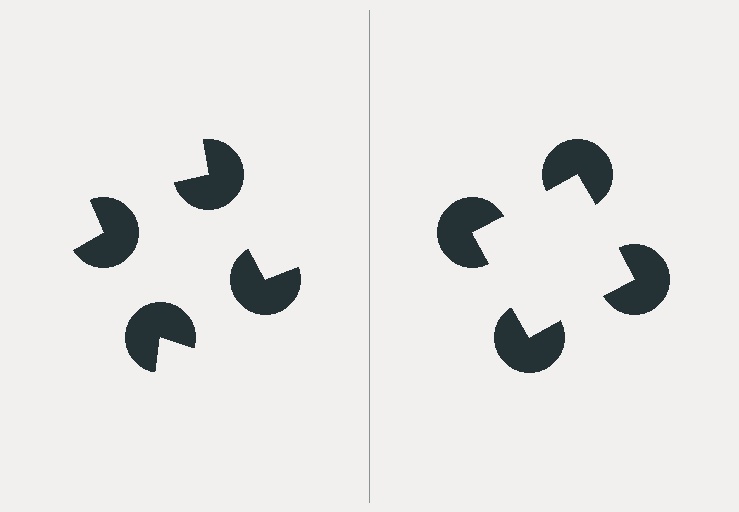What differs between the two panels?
The pac-man discs are positioned identically on both sides; only the wedge orientations differ. On the right they align to a square; on the left they are misaligned.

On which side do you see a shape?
An illusory square appears on the right side. On the left side the wedge cuts are rotated, so no coherent shape forms.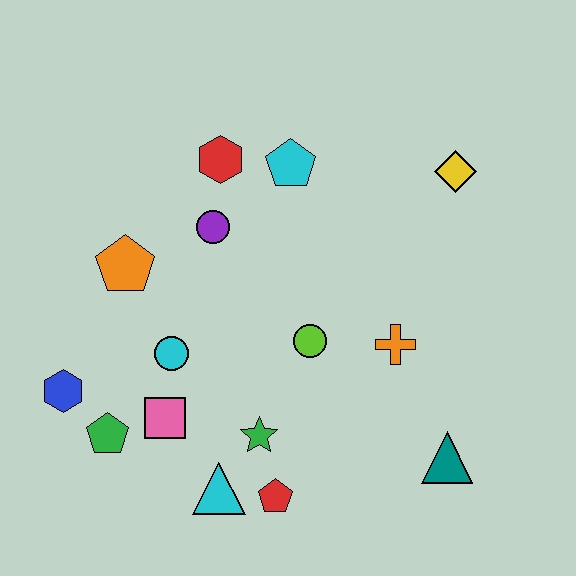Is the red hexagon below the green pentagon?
No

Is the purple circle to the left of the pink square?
No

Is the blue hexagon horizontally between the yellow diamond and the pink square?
No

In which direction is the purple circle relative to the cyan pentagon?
The purple circle is to the left of the cyan pentagon.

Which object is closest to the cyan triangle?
The red pentagon is closest to the cyan triangle.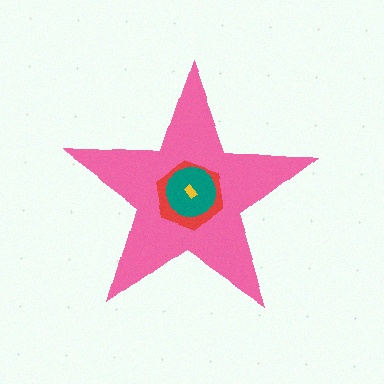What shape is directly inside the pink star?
The red hexagon.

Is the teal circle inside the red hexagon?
Yes.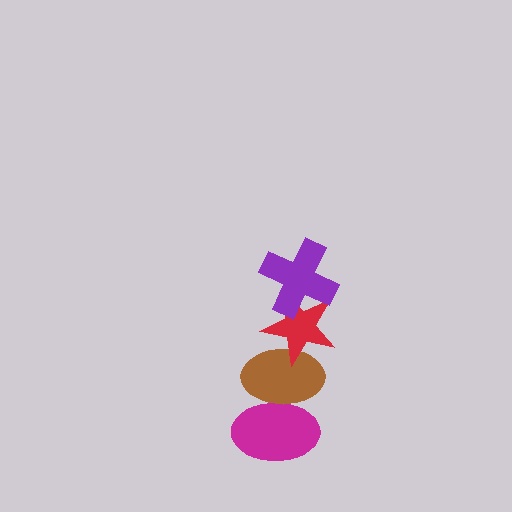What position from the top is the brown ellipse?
The brown ellipse is 3rd from the top.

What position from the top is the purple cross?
The purple cross is 1st from the top.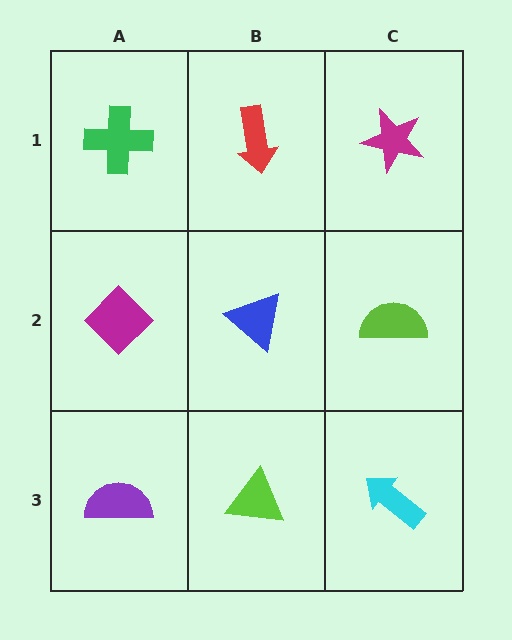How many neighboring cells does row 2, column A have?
3.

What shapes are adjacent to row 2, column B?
A red arrow (row 1, column B), a lime triangle (row 3, column B), a magenta diamond (row 2, column A), a lime semicircle (row 2, column C).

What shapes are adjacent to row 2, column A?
A green cross (row 1, column A), a purple semicircle (row 3, column A), a blue triangle (row 2, column B).